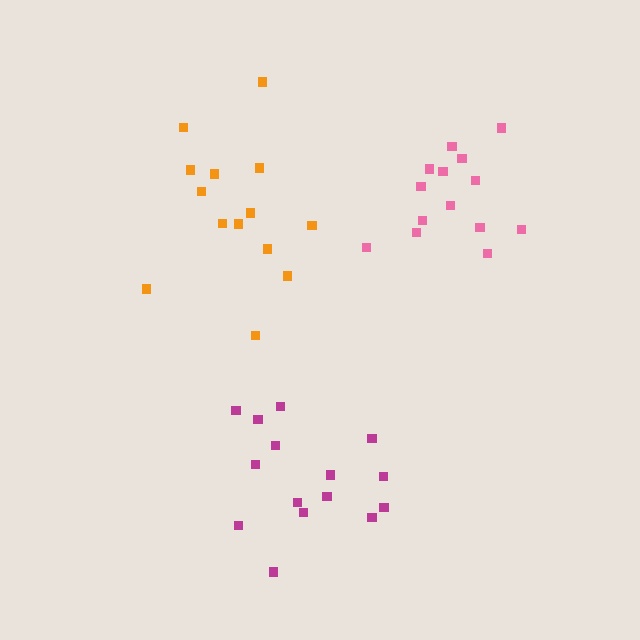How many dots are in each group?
Group 1: 15 dots, Group 2: 14 dots, Group 3: 14 dots (43 total).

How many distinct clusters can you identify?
There are 3 distinct clusters.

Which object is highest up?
The orange cluster is topmost.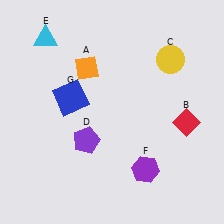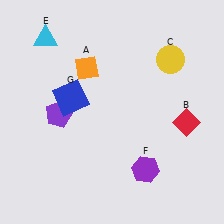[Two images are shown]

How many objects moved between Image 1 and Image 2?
1 object moved between the two images.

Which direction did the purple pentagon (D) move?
The purple pentagon (D) moved left.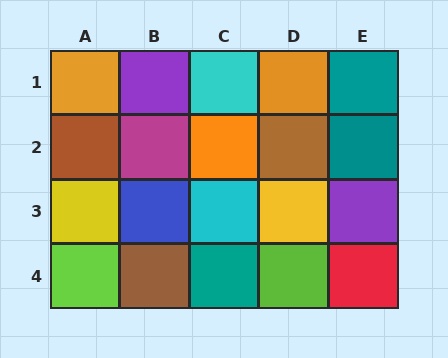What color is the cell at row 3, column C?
Cyan.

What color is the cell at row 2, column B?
Magenta.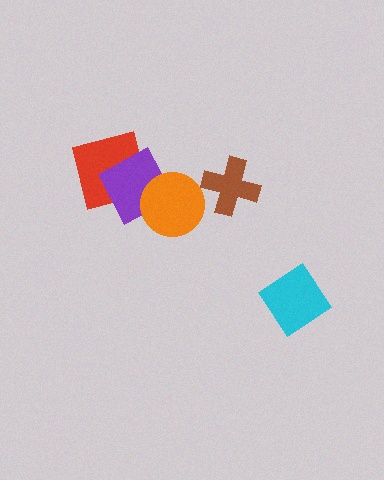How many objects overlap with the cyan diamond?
0 objects overlap with the cyan diamond.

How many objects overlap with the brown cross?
0 objects overlap with the brown cross.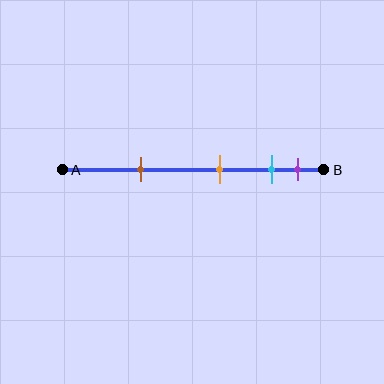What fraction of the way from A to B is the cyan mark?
The cyan mark is approximately 80% (0.8) of the way from A to B.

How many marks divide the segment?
There are 4 marks dividing the segment.